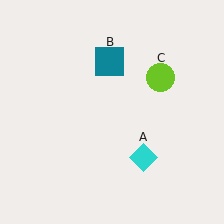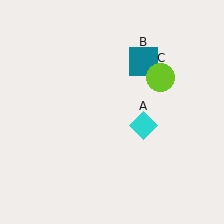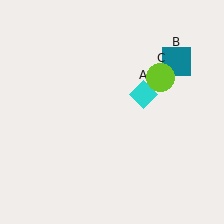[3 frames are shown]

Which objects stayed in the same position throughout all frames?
Lime circle (object C) remained stationary.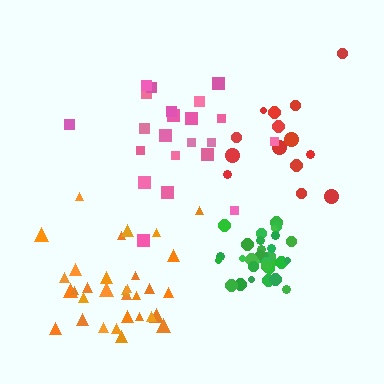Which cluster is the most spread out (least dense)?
Red.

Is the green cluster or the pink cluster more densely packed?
Green.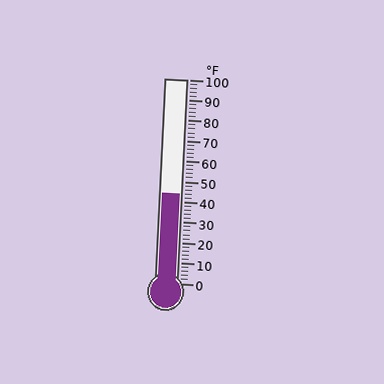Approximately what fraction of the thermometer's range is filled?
The thermometer is filled to approximately 45% of its range.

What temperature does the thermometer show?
The thermometer shows approximately 44°F.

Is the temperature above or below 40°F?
The temperature is above 40°F.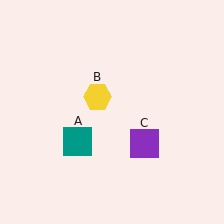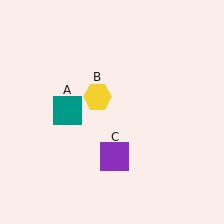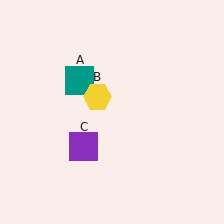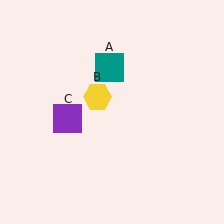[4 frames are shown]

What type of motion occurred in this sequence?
The teal square (object A), purple square (object C) rotated clockwise around the center of the scene.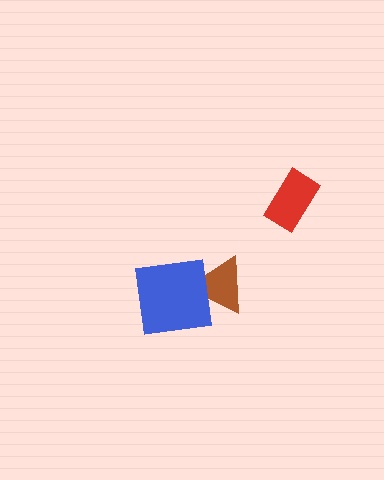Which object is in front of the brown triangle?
The blue square is in front of the brown triangle.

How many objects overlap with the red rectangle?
0 objects overlap with the red rectangle.